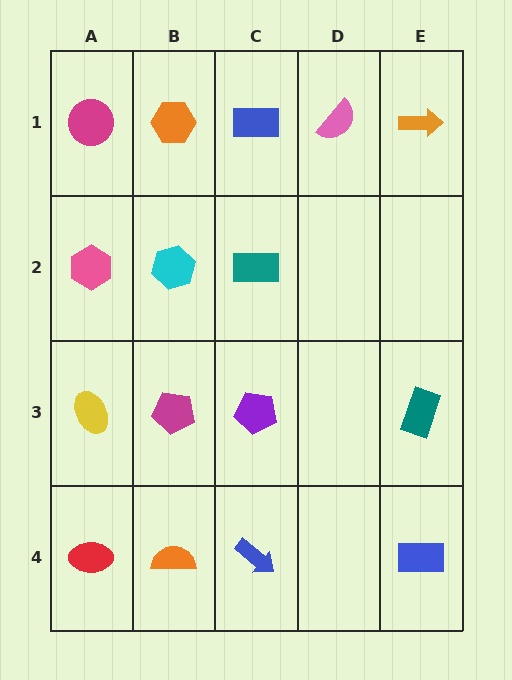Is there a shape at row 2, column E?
No, that cell is empty.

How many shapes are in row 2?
3 shapes.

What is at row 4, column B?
An orange semicircle.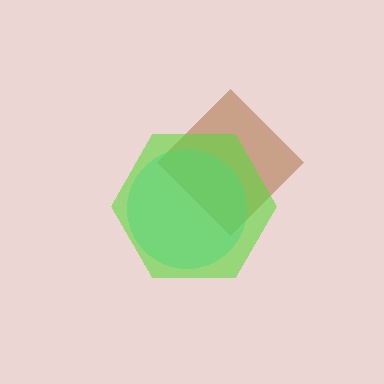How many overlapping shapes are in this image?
There are 3 overlapping shapes in the image.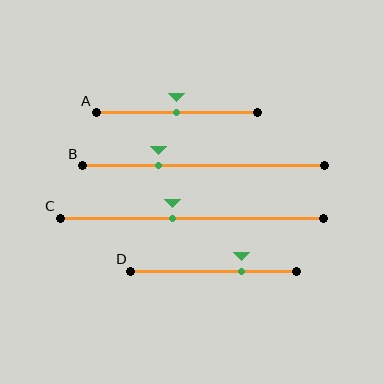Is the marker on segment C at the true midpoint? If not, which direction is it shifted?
No, the marker on segment C is shifted to the left by about 7% of the segment length.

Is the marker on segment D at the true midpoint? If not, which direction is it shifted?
No, the marker on segment D is shifted to the right by about 17% of the segment length.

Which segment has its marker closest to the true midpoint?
Segment A has its marker closest to the true midpoint.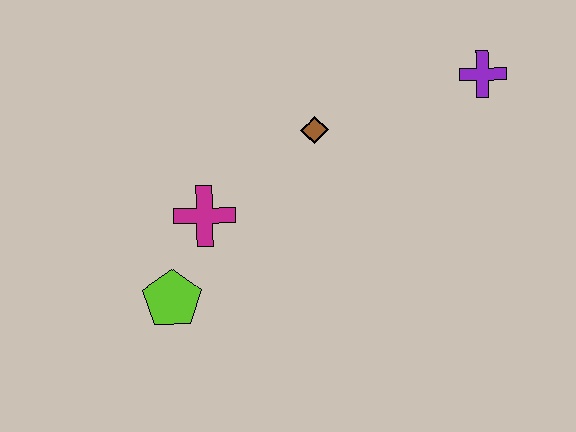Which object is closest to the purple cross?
The brown diamond is closest to the purple cross.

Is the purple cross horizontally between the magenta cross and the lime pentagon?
No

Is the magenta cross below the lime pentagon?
No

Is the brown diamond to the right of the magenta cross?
Yes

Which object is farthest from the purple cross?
The lime pentagon is farthest from the purple cross.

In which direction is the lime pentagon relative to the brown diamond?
The lime pentagon is below the brown diamond.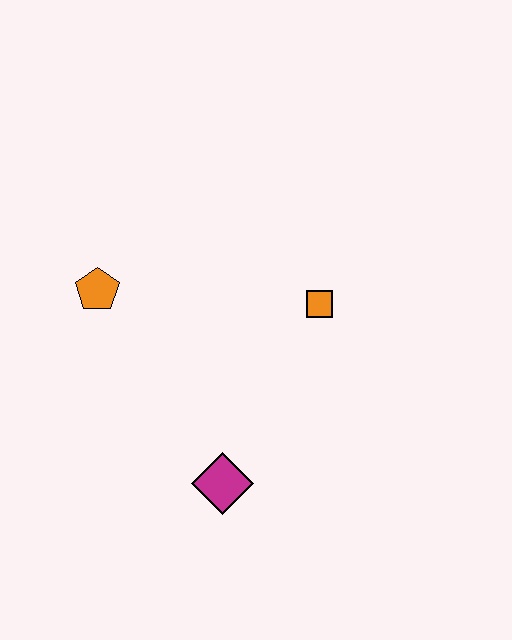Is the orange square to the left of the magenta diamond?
No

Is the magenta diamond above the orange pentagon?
No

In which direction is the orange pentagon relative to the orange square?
The orange pentagon is to the left of the orange square.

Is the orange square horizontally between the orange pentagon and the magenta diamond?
No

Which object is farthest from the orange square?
The orange pentagon is farthest from the orange square.